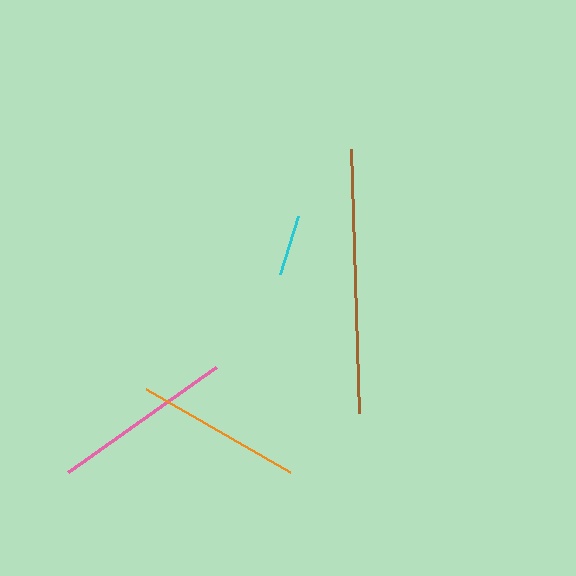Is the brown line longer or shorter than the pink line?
The brown line is longer than the pink line.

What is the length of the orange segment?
The orange segment is approximately 166 pixels long.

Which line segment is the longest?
The brown line is the longest at approximately 264 pixels.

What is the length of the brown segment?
The brown segment is approximately 264 pixels long.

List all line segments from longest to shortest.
From longest to shortest: brown, pink, orange, cyan.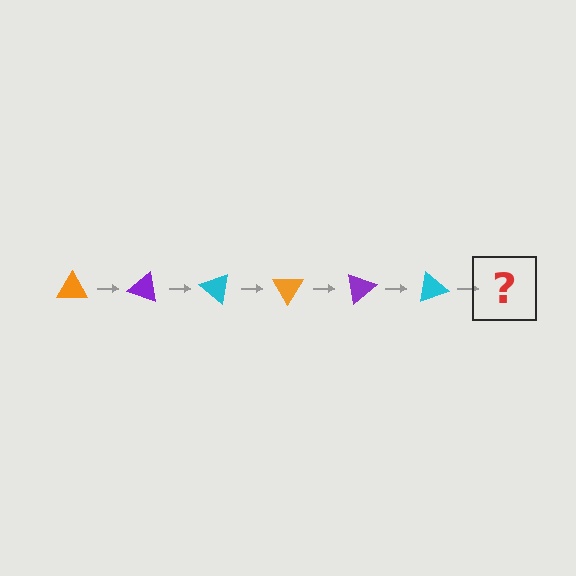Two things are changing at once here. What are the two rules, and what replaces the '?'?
The two rules are that it rotates 20 degrees each step and the color cycles through orange, purple, and cyan. The '?' should be an orange triangle, rotated 120 degrees from the start.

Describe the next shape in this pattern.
It should be an orange triangle, rotated 120 degrees from the start.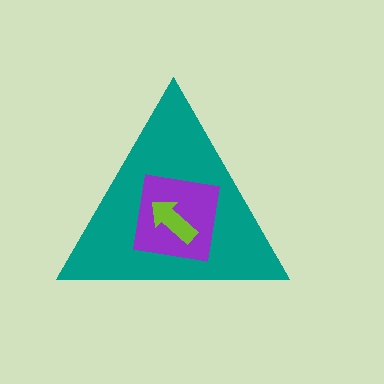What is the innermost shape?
The lime arrow.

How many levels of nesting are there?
3.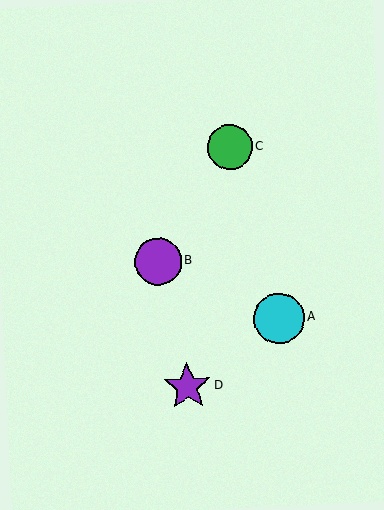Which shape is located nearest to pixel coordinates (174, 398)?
The purple star (labeled D) at (187, 387) is nearest to that location.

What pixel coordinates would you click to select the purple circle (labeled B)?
Click at (158, 262) to select the purple circle B.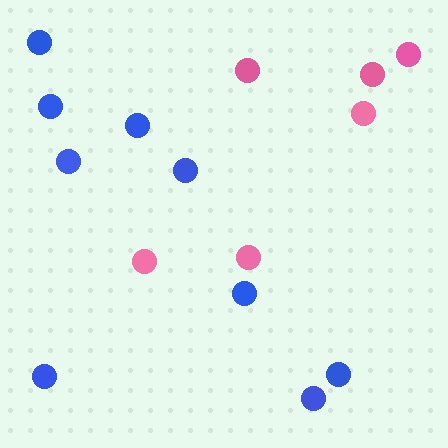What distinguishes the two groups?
There are 2 groups: one group of pink circles (6) and one group of blue circles (9).